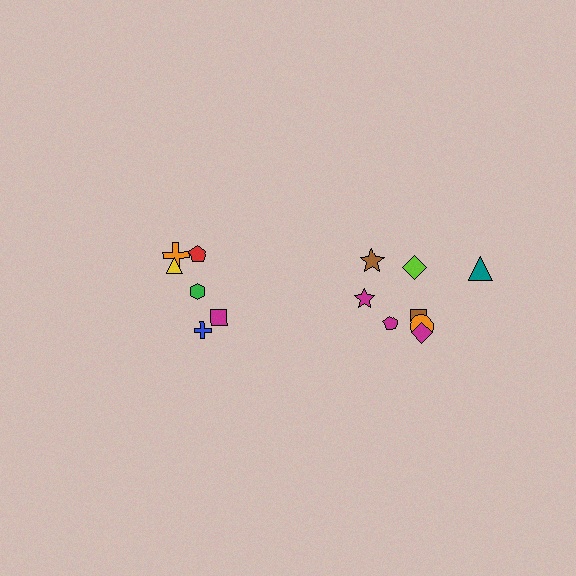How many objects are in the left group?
There are 6 objects.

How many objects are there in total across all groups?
There are 14 objects.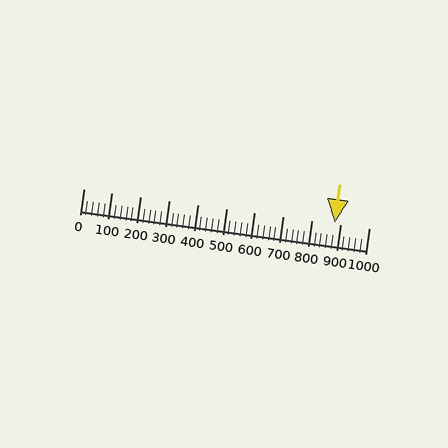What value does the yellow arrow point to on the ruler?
The yellow arrow points to approximately 880.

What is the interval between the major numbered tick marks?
The major tick marks are spaced 100 units apart.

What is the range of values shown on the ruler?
The ruler shows values from 0 to 1000.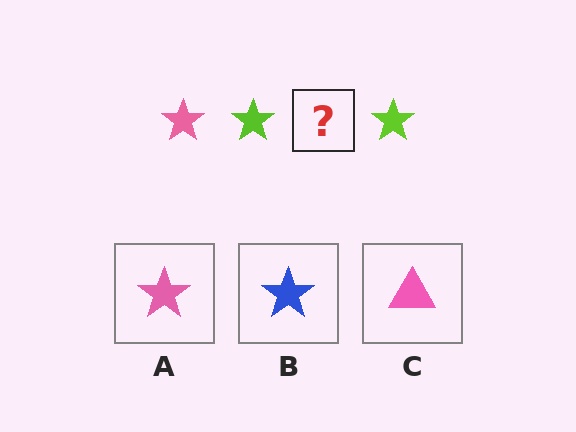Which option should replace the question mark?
Option A.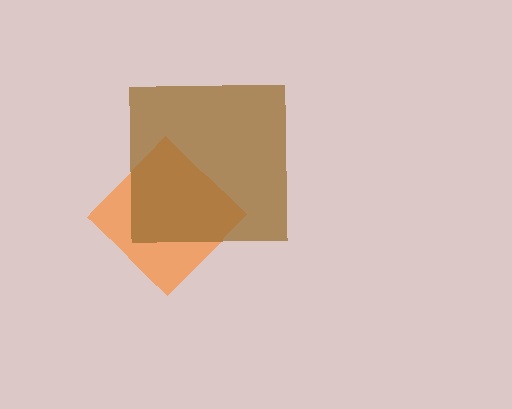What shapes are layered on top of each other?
The layered shapes are: an orange diamond, a brown square.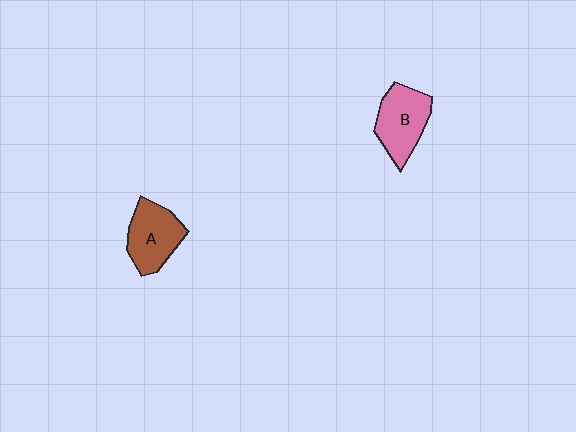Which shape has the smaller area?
Shape A (brown).